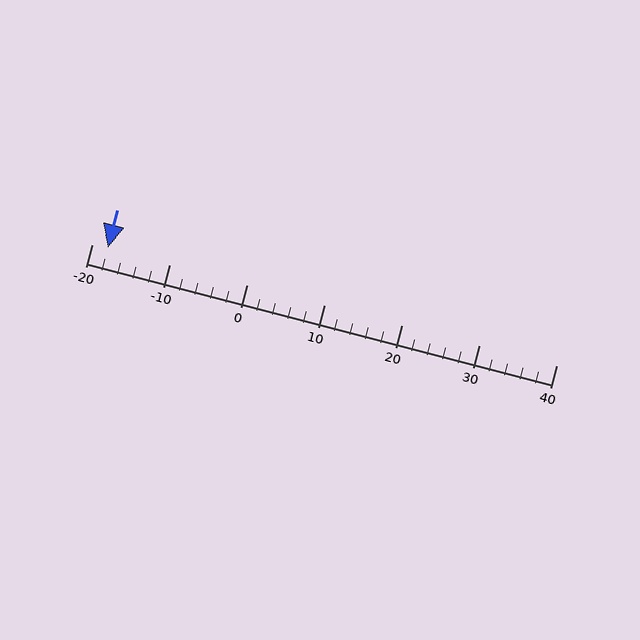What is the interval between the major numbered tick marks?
The major tick marks are spaced 10 units apart.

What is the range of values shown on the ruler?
The ruler shows values from -20 to 40.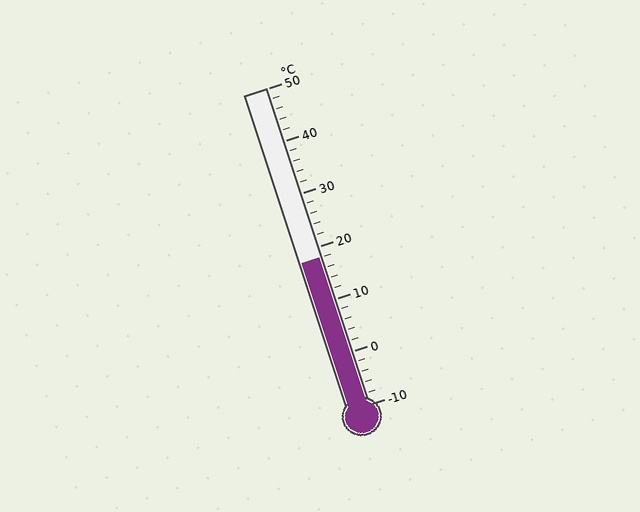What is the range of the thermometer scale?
The thermometer scale ranges from -10°C to 50°C.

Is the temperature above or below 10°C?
The temperature is above 10°C.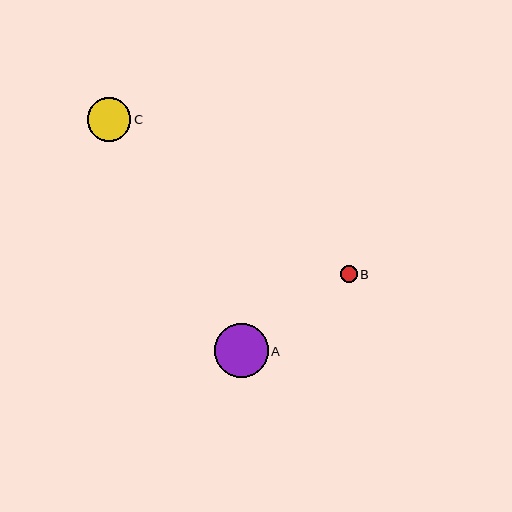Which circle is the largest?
Circle A is the largest with a size of approximately 54 pixels.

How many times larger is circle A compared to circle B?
Circle A is approximately 3.2 times the size of circle B.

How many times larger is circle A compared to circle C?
Circle A is approximately 1.2 times the size of circle C.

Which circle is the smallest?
Circle B is the smallest with a size of approximately 17 pixels.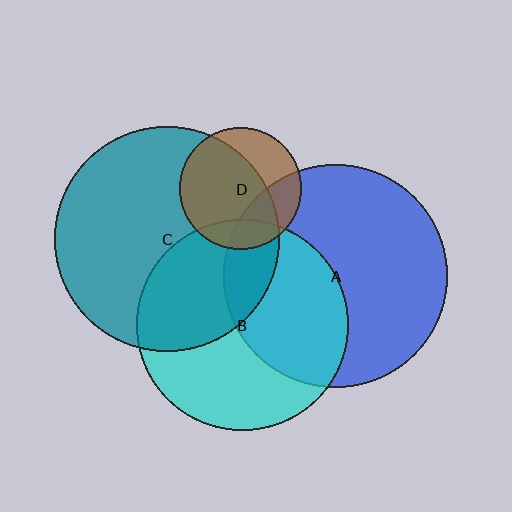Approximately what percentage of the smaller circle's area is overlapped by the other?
Approximately 15%.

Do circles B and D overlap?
Yes.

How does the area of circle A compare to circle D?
Approximately 3.4 times.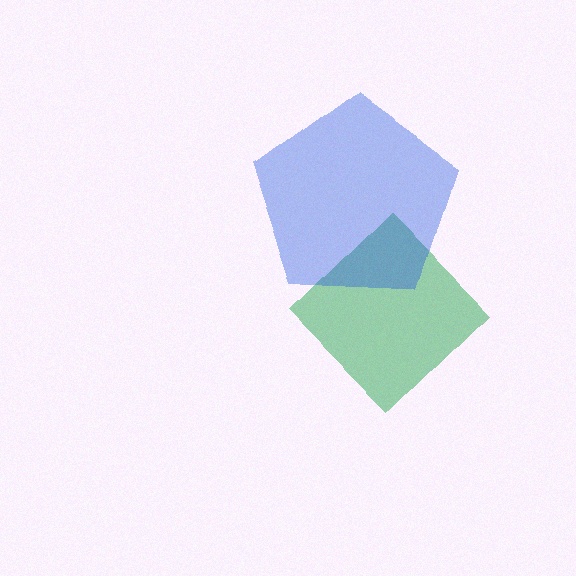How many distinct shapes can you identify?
There are 2 distinct shapes: a green diamond, a blue pentagon.